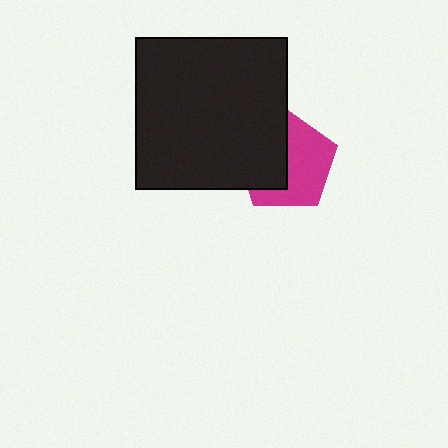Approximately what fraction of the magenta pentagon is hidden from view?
Roughly 44% of the magenta pentagon is hidden behind the black square.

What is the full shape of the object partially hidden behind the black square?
The partially hidden object is a magenta pentagon.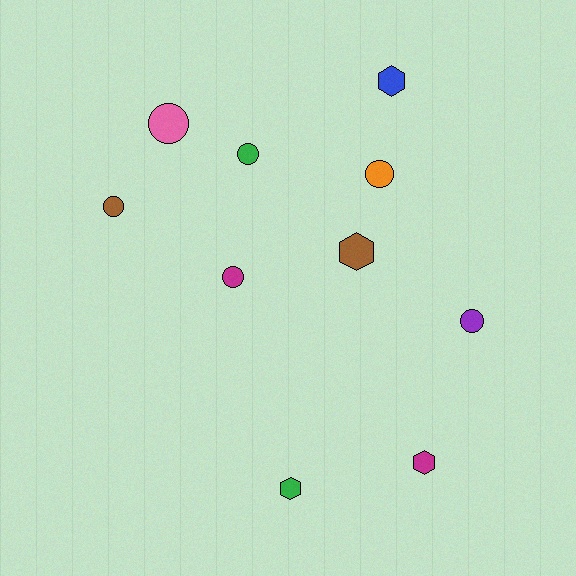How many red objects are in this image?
There are no red objects.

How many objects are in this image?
There are 10 objects.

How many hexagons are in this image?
There are 4 hexagons.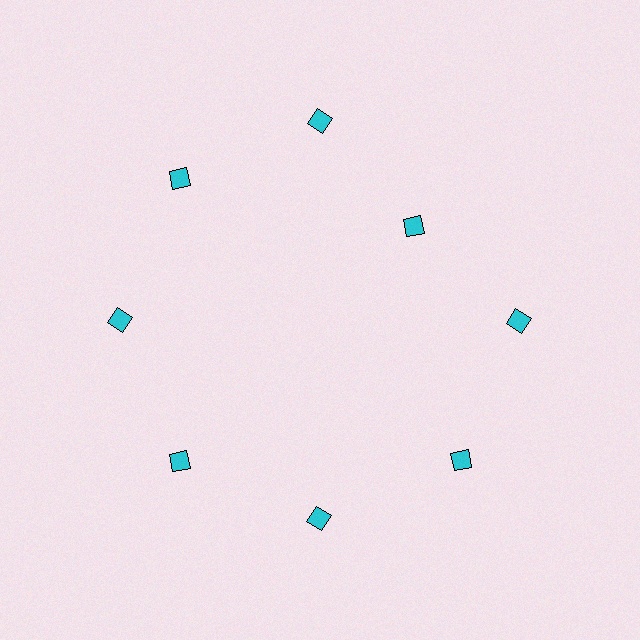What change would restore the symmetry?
The symmetry would be restored by moving it outward, back onto the ring so that all 8 diamonds sit at equal angles and equal distance from the center.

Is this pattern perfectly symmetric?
No. The 8 cyan diamonds are arranged in a ring, but one element near the 2 o'clock position is pulled inward toward the center, breaking the 8-fold rotational symmetry.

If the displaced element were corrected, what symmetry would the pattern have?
It would have 8-fold rotational symmetry — the pattern would map onto itself every 45 degrees.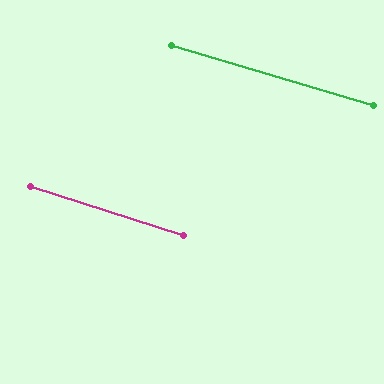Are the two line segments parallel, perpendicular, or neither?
Parallel — their directions differ by only 1.0°.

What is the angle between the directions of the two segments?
Approximately 1 degree.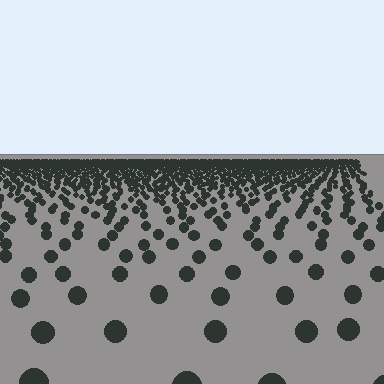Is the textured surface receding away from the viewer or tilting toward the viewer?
The surface is receding away from the viewer. Texture elements get smaller and denser toward the top.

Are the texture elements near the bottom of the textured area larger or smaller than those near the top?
Larger. Near the bottom, elements are closer to the viewer and appear at a bigger on-screen size.